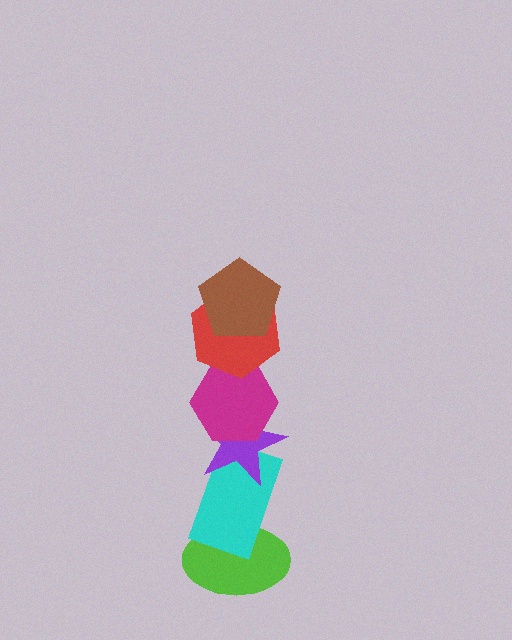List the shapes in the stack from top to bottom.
From top to bottom: the brown pentagon, the red hexagon, the magenta hexagon, the purple star, the cyan rectangle, the lime ellipse.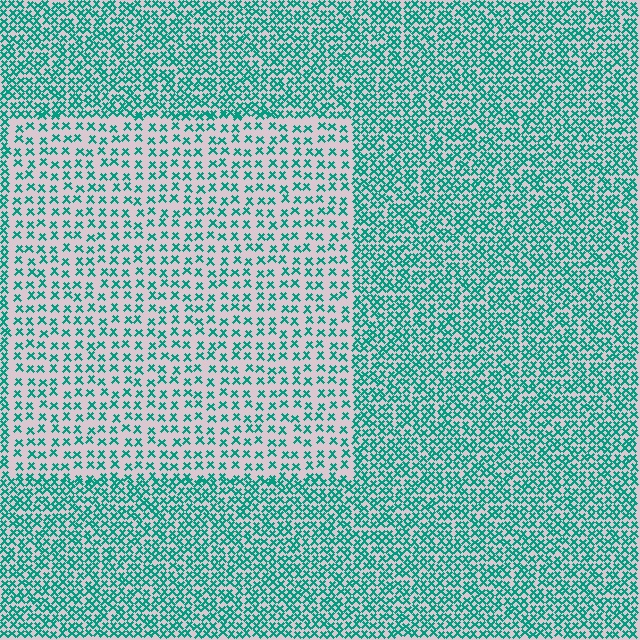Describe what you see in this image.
The image contains small teal elements arranged at two different densities. A rectangle-shaped region is visible where the elements are less densely packed than the surrounding area.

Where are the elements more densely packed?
The elements are more densely packed outside the rectangle boundary.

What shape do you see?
I see a rectangle.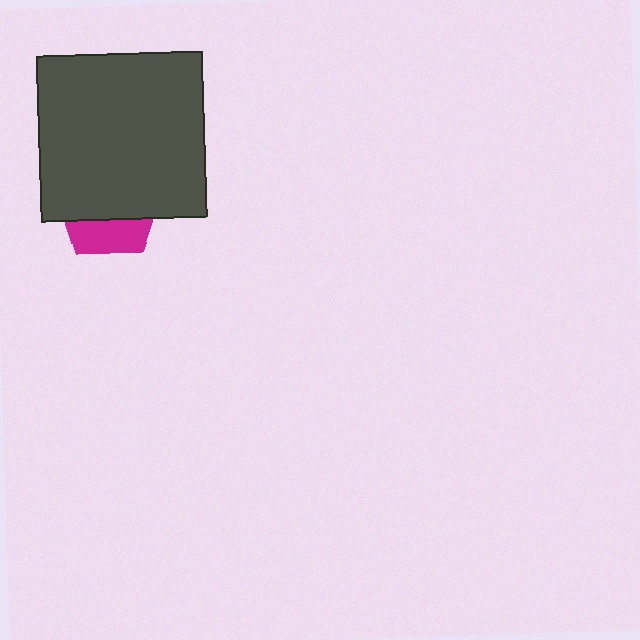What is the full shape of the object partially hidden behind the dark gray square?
The partially hidden object is a magenta pentagon.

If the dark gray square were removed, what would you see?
You would see the complete magenta pentagon.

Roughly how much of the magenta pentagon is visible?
A small part of it is visible (roughly 34%).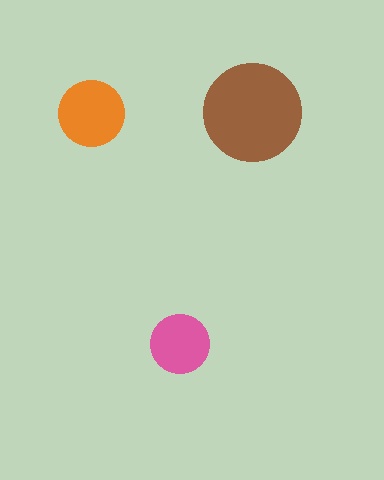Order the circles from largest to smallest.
the brown one, the orange one, the pink one.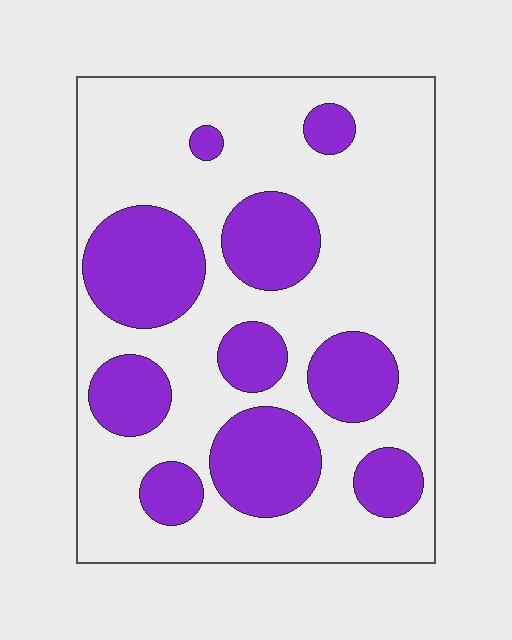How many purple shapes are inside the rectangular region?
10.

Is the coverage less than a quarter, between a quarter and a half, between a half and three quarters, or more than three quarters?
Between a quarter and a half.